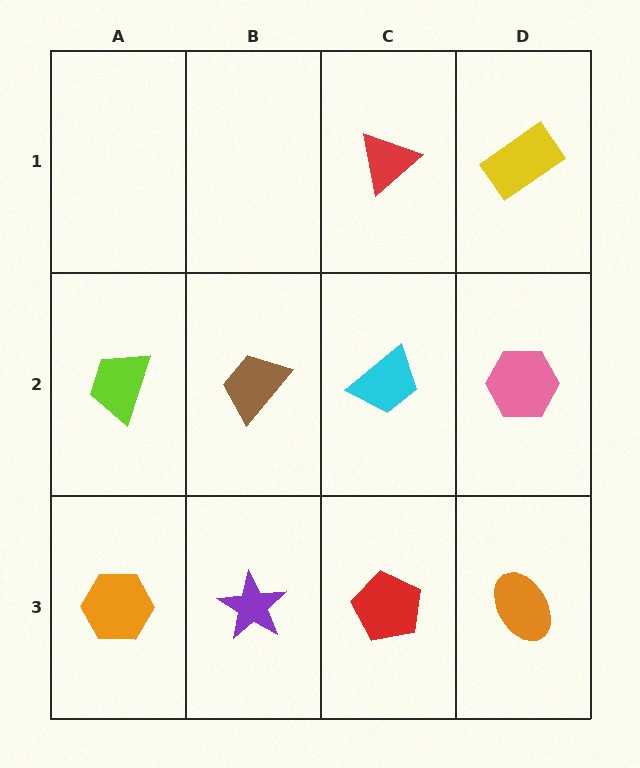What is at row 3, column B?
A purple star.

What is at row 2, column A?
A lime trapezoid.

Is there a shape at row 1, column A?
No, that cell is empty.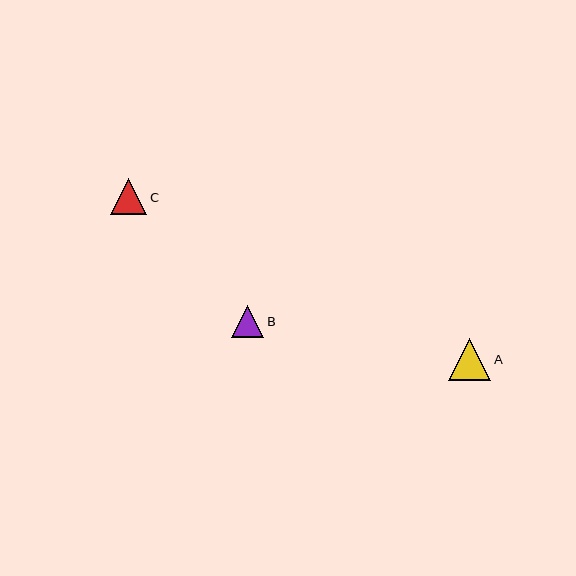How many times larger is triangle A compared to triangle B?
Triangle A is approximately 1.3 times the size of triangle B.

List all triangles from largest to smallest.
From largest to smallest: A, C, B.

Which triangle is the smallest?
Triangle B is the smallest with a size of approximately 32 pixels.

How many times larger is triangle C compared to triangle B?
Triangle C is approximately 1.1 times the size of triangle B.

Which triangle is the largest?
Triangle A is the largest with a size of approximately 42 pixels.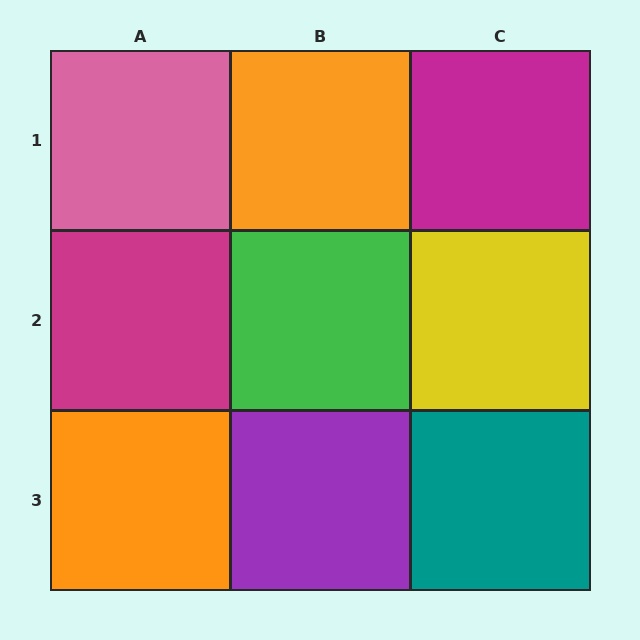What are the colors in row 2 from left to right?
Magenta, green, yellow.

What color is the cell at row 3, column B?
Purple.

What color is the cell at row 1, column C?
Magenta.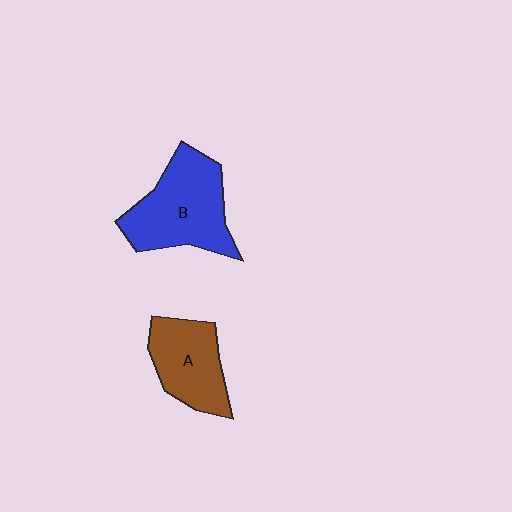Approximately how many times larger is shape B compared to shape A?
Approximately 1.4 times.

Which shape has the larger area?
Shape B (blue).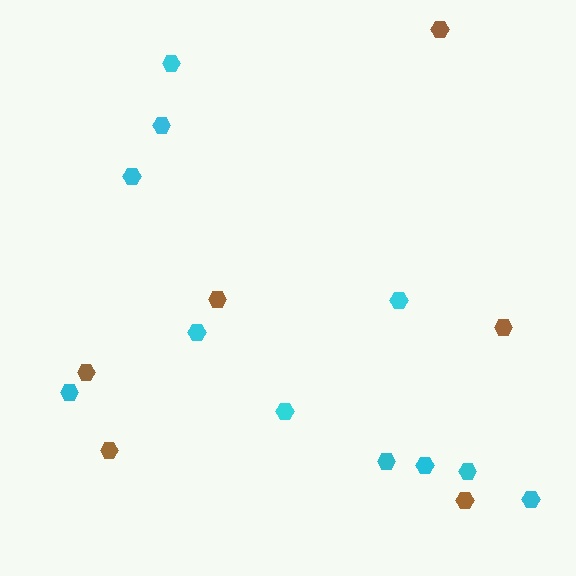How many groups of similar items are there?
There are 2 groups: one group of cyan hexagons (11) and one group of brown hexagons (6).